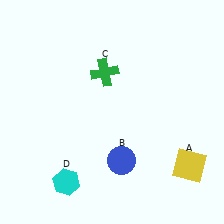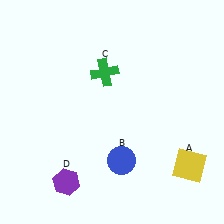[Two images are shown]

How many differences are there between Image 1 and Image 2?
There is 1 difference between the two images.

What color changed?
The hexagon (D) changed from cyan in Image 1 to purple in Image 2.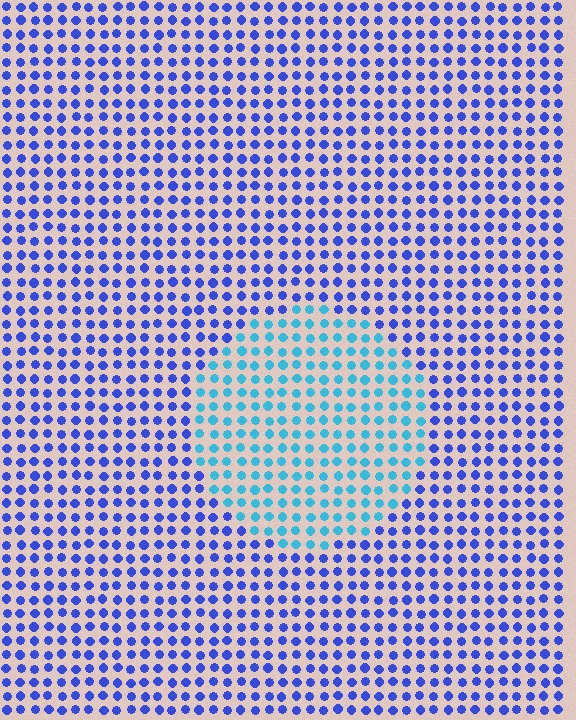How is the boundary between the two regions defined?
The boundary is defined purely by a slight shift in hue (about 41 degrees). Spacing, size, and orientation are identical on both sides.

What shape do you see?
I see a circle.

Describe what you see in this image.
The image is filled with small blue elements in a uniform arrangement. A circle-shaped region is visible where the elements are tinted to a slightly different hue, forming a subtle color boundary.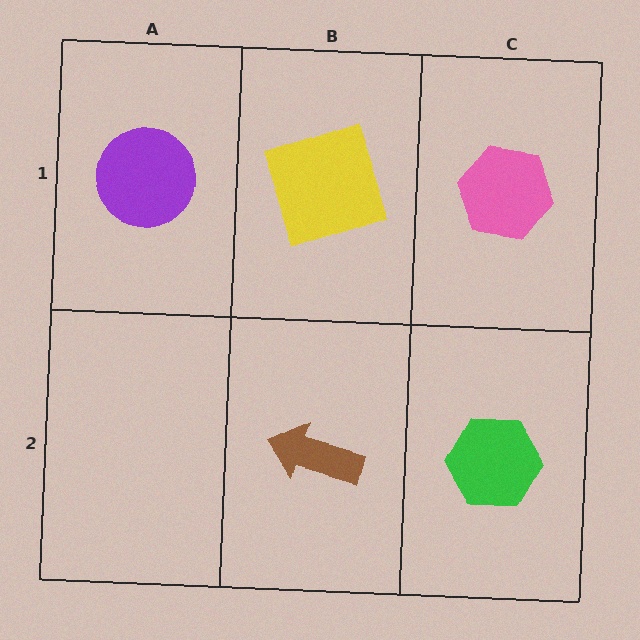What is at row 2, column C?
A green hexagon.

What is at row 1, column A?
A purple circle.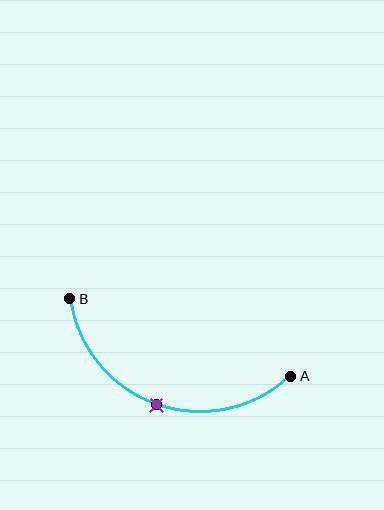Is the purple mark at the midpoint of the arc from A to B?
Yes. The purple mark lies on the arc at equal arc-length from both A and B — it is the arc midpoint.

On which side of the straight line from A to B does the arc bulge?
The arc bulges below the straight line connecting A and B.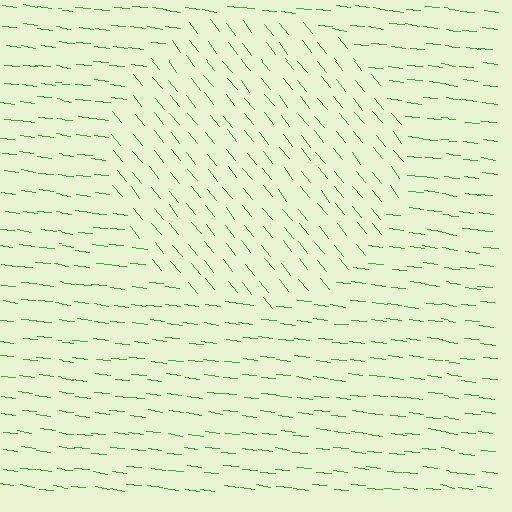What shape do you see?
I see a circle.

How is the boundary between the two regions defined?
The boundary is defined purely by a change in line orientation (approximately 45 degrees difference). All lines are the same color and thickness.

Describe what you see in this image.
The image is filled with small green line segments. A circle region in the image has lines oriented differently from the surrounding lines, creating a visible texture boundary.